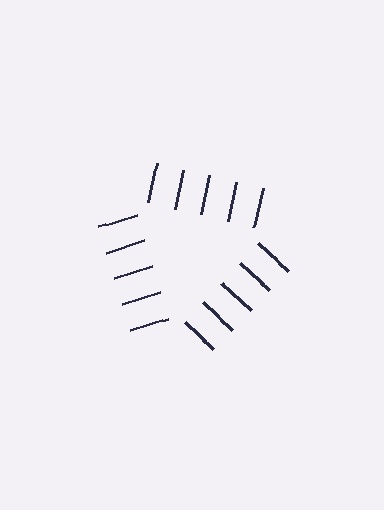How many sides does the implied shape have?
3 sides — the line-ends trace a triangle.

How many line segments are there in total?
15 — 5 along each of the 3 edges.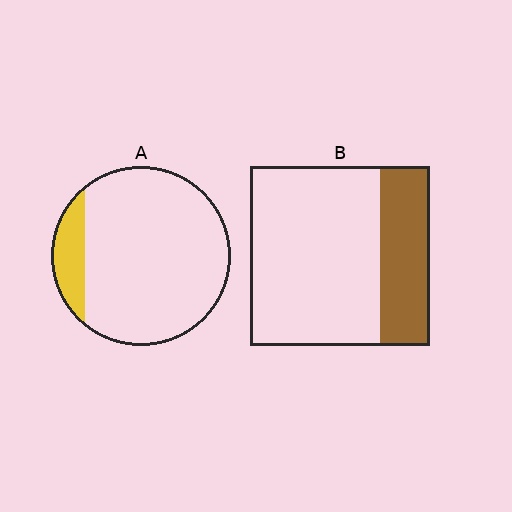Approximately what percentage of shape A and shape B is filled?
A is approximately 15% and B is approximately 30%.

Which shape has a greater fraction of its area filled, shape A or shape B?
Shape B.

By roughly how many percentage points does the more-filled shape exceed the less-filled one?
By roughly 15 percentage points (B over A).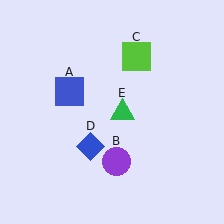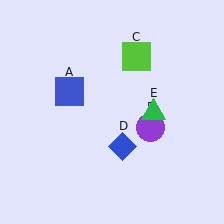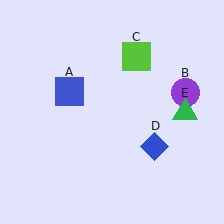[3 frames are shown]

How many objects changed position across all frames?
3 objects changed position: purple circle (object B), blue diamond (object D), green triangle (object E).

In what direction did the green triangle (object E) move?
The green triangle (object E) moved right.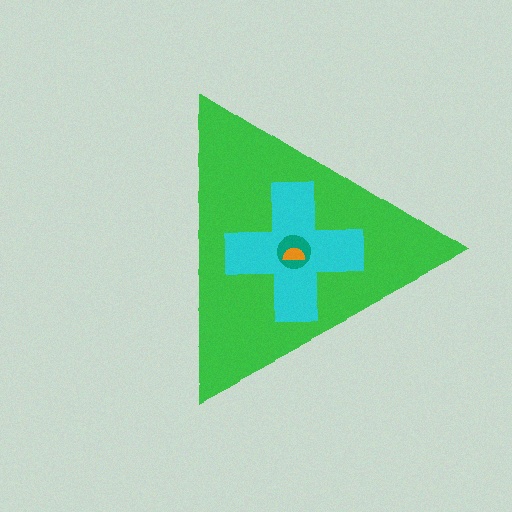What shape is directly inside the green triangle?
The cyan cross.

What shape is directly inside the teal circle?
The orange semicircle.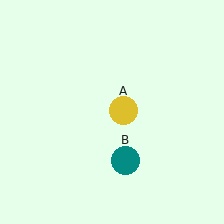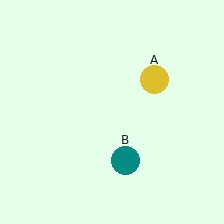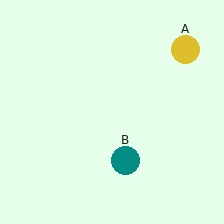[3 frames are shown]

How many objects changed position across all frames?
1 object changed position: yellow circle (object A).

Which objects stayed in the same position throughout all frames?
Teal circle (object B) remained stationary.